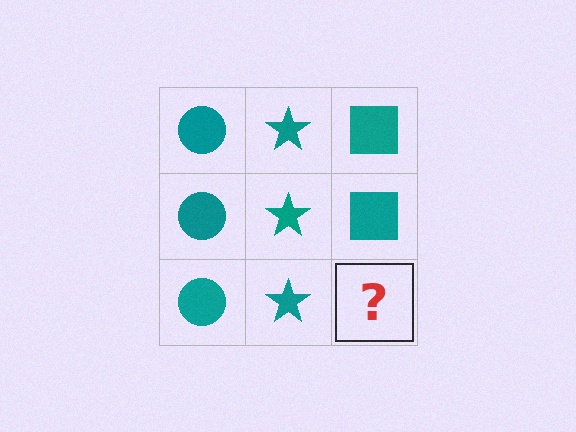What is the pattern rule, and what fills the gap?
The rule is that each column has a consistent shape. The gap should be filled with a teal square.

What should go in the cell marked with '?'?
The missing cell should contain a teal square.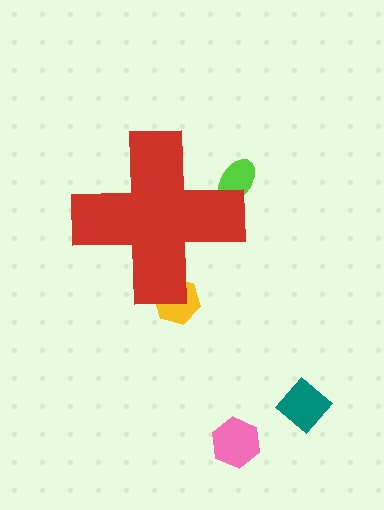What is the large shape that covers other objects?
A red cross.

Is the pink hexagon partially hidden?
No, the pink hexagon is fully visible.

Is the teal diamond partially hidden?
No, the teal diamond is fully visible.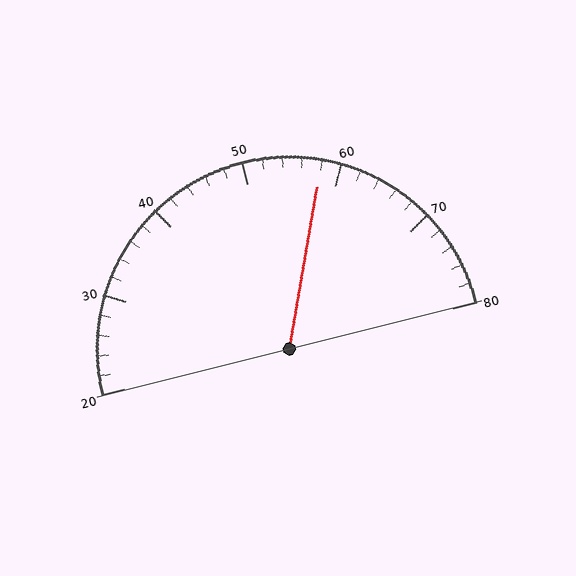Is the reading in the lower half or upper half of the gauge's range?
The reading is in the upper half of the range (20 to 80).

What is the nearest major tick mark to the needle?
The nearest major tick mark is 60.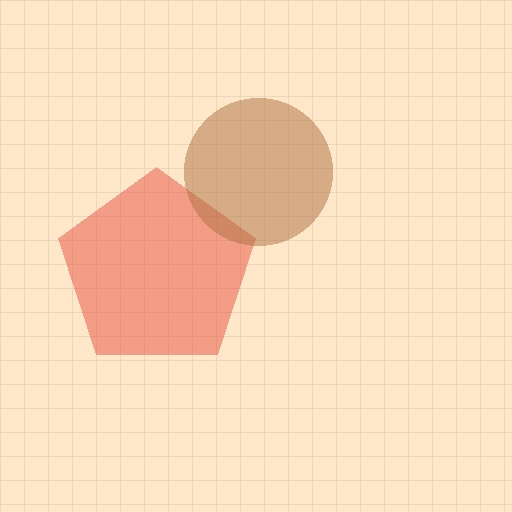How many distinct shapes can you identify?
There are 2 distinct shapes: a red pentagon, a brown circle.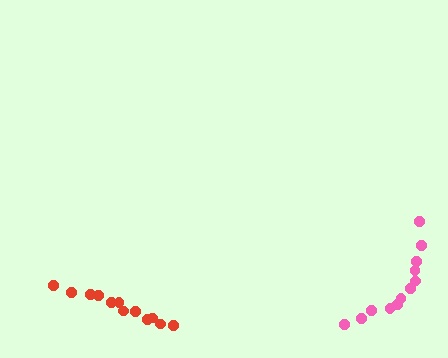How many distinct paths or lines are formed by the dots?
There are 2 distinct paths.